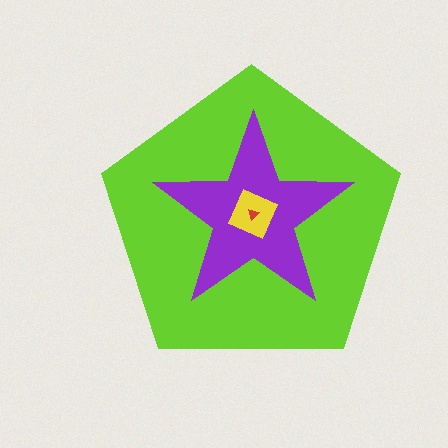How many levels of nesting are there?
4.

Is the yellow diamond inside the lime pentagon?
Yes.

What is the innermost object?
The red triangle.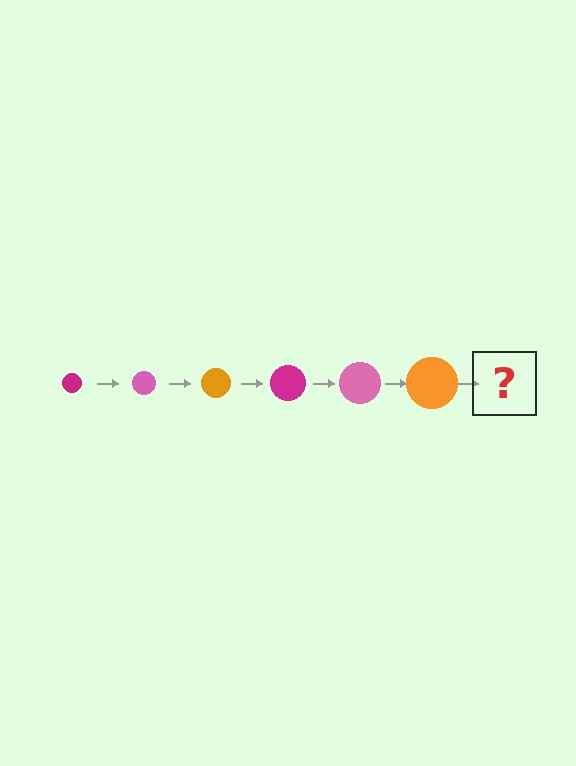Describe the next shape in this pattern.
It should be a magenta circle, larger than the previous one.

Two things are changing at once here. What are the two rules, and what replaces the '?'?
The two rules are that the circle grows larger each step and the color cycles through magenta, pink, and orange. The '?' should be a magenta circle, larger than the previous one.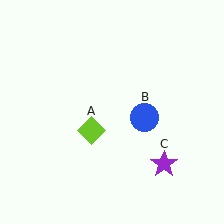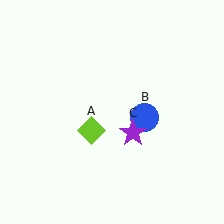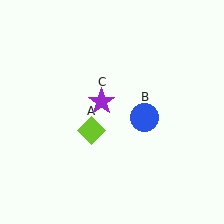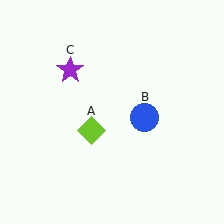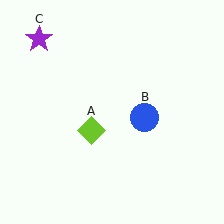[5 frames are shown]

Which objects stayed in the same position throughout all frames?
Lime diamond (object A) and blue circle (object B) remained stationary.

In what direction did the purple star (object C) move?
The purple star (object C) moved up and to the left.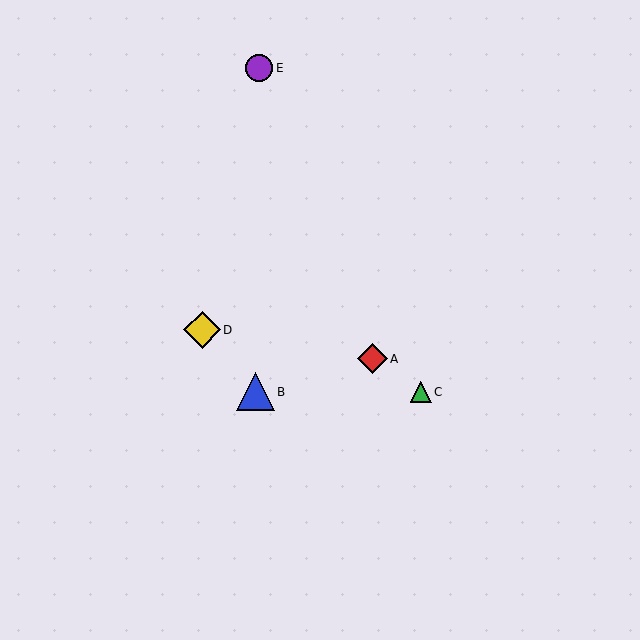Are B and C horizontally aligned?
Yes, both are at y≈392.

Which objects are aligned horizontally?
Objects B, C are aligned horizontally.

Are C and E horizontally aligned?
No, C is at y≈392 and E is at y≈68.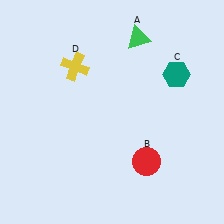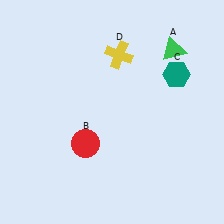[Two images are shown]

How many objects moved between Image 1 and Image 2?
3 objects moved between the two images.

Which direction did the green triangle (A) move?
The green triangle (A) moved right.